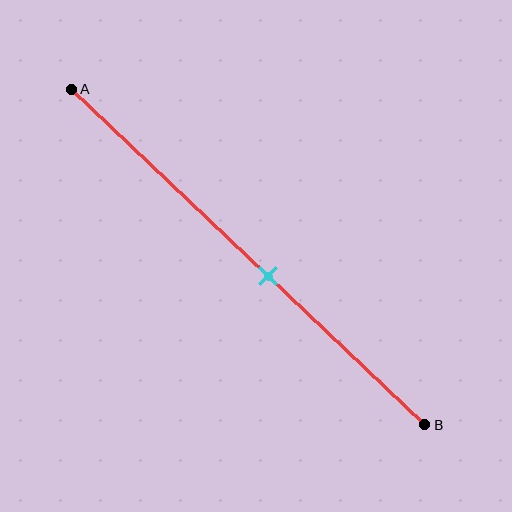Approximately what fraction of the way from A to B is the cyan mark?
The cyan mark is approximately 55% of the way from A to B.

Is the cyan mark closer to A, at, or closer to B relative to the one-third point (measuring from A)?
The cyan mark is closer to point B than the one-third point of segment AB.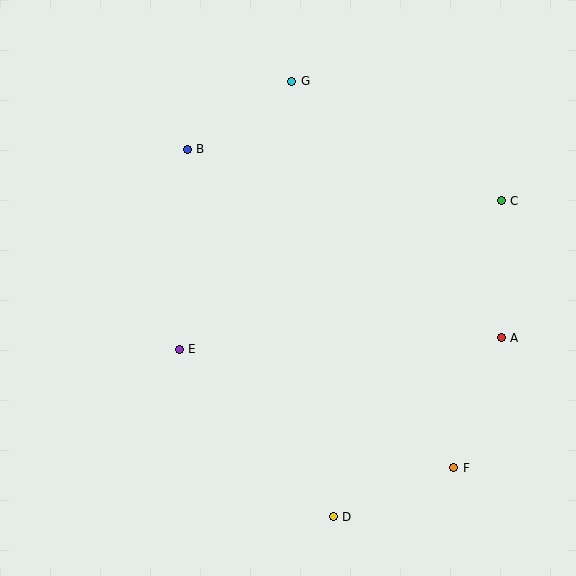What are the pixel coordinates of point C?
Point C is at (501, 201).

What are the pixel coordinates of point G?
Point G is at (292, 81).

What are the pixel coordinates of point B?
Point B is at (187, 149).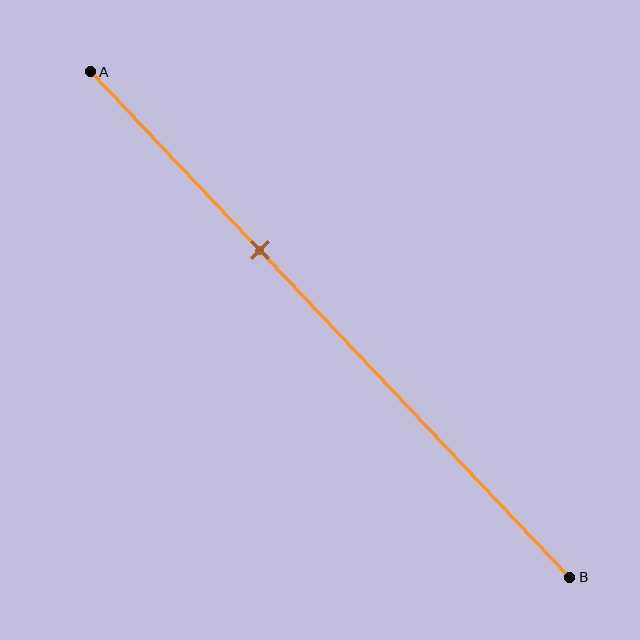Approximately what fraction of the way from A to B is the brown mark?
The brown mark is approximately 35% of the way from A to B.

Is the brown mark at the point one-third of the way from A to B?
Yes, the mark is approximately at the one-third point.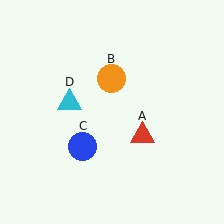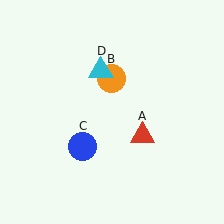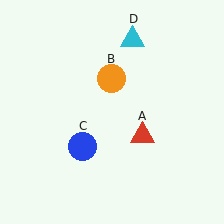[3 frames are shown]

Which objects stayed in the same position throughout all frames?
Red triangle (object A) and orange circle (object B) and blue circle (object C) remained stationary.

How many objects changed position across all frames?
1 object changed position: cyan triangle (object D).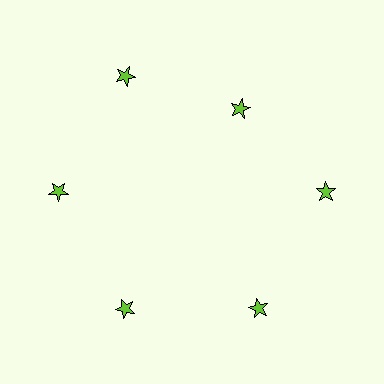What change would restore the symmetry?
The symmetry would be restored by moving it outward, back onto the ring so that all 6 stars sit at equal angles and equal distance from the center.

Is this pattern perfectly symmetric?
No. The 6 lime stars are arranged in a ring, but one element near the 1 o'clock position is pulled inward toward the center, breaking the 6-fold rotational symmetry.